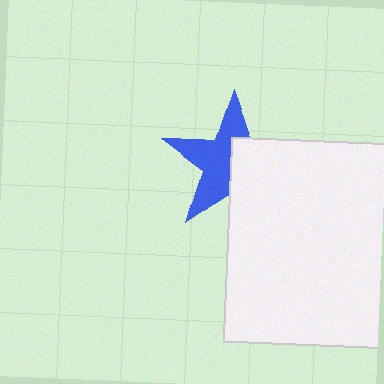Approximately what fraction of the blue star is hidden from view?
Roughly 45% of the blue star is hidden behind the white square.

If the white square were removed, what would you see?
You would see the complete blue star.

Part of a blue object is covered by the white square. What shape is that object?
It is a star.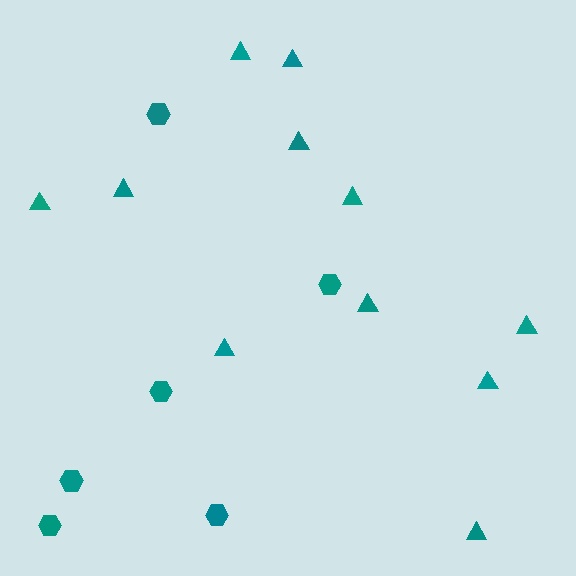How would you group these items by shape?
There are 2 groups: one group of hexagons (6) and one group of triangles (11).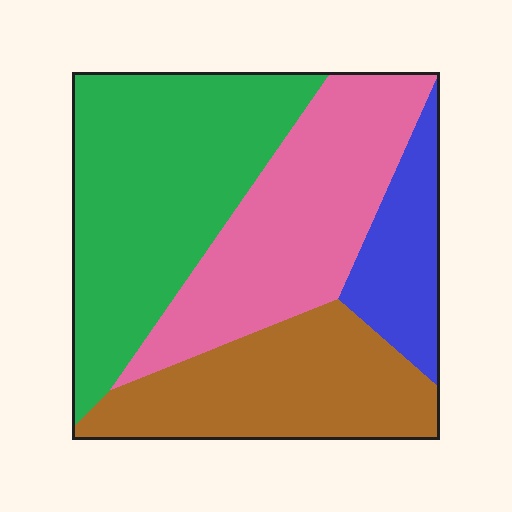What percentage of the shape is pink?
Pink covers 28% of the shape.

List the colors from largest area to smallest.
From largest to smallest: green, pink, brown, blue.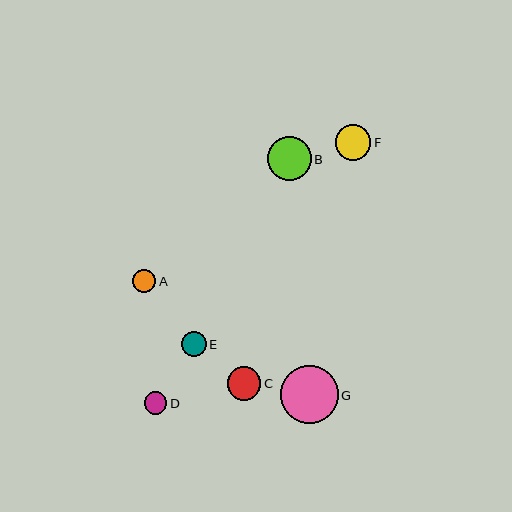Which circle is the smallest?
Circle D is the smallest with a size of approximately 22 pixels.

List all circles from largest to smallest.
From largest to smallest: G, B, F, C, E, A, D.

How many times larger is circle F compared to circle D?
Circle F is approximately 1.6 times the size of circle D.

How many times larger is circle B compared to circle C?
Circle B is approximately 1.3 times the size of circle C.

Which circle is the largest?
Circle G is the largest with a size of approximately 58 pixels.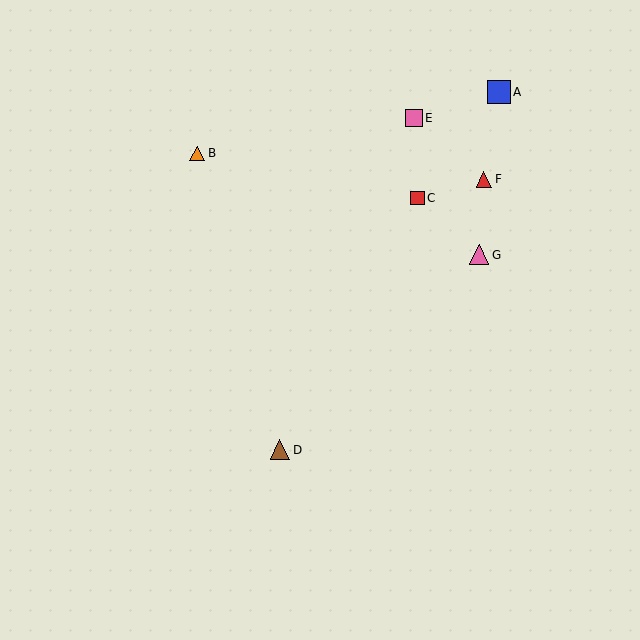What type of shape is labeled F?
Shape F is a red triangle.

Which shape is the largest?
The blue square (labeled A) is the largest.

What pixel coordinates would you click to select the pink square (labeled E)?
Click at (414, 118) to select the pink square E.